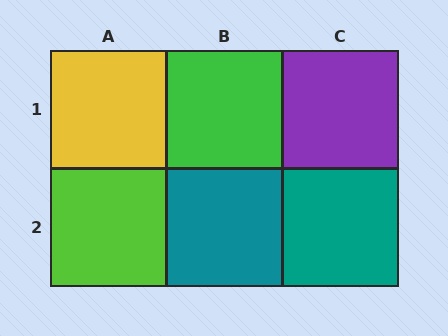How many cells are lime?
1 cell is lime.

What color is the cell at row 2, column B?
Teal.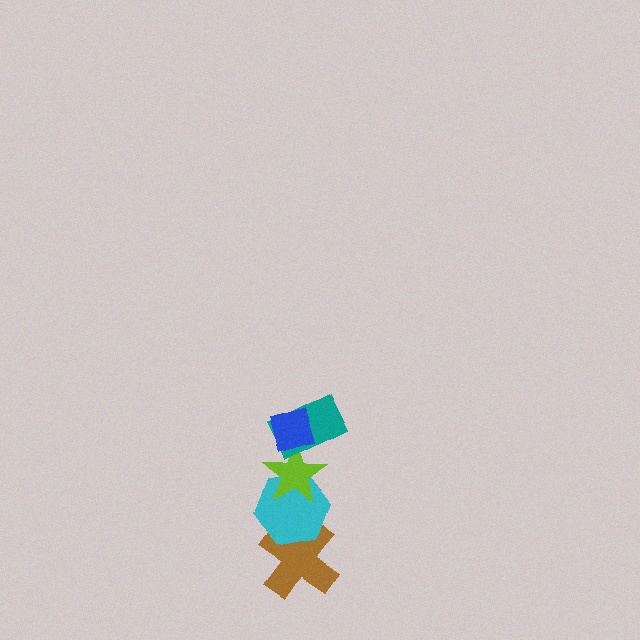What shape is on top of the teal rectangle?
The blue diamond is on top of the teal rectangle.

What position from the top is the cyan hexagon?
The cyan hexagon is 4th from the top.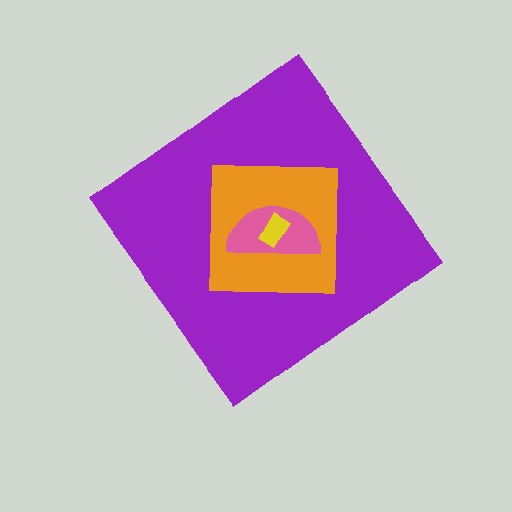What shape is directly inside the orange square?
The pink semicircle.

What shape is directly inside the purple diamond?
The orange square.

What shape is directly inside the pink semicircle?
The yellow rectangle.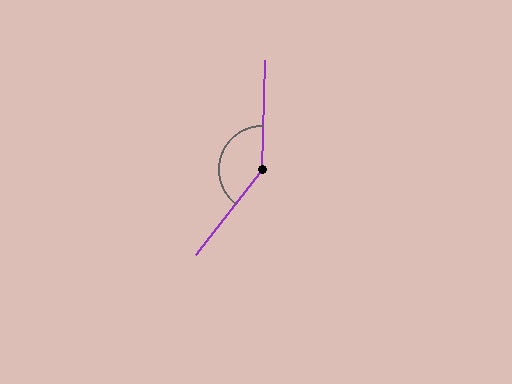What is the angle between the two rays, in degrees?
Approximately 144 degrees.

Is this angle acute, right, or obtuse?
It is obtuse.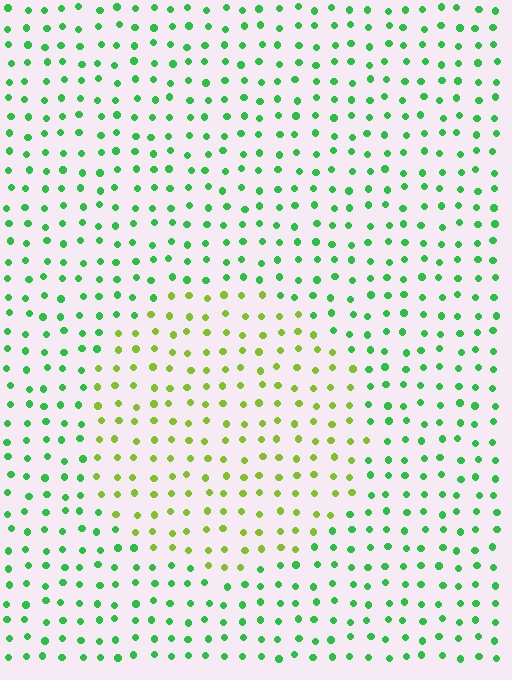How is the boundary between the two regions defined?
The boundary is defined purely by a slight shift in hue (about 44 degrees). Spacing, size, and orientation are identical on both sides.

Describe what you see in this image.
The image is filled with small green elements in a uniform arrangement. A circle-shaped region is visible where the elements are tinted to a slightly different hue, forming a subtle color boundary.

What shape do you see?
I see a circle.